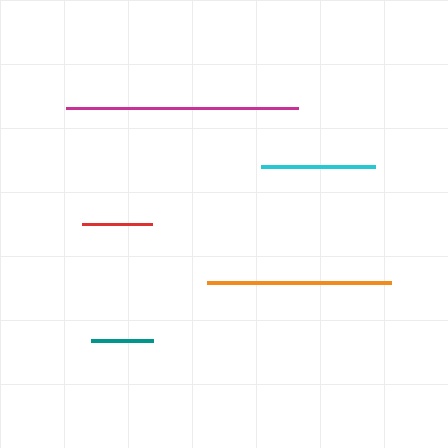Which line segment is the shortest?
The teal line is the shortest at approximately 62 pixels.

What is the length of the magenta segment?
The magenta segment is approximately 232 pixels long.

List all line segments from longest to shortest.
From longest to shortest: magenta, orange, cyan, red, teal.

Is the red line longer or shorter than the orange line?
The orange line is longer than the red line.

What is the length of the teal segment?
The teal segment is approximately 62 pixels long.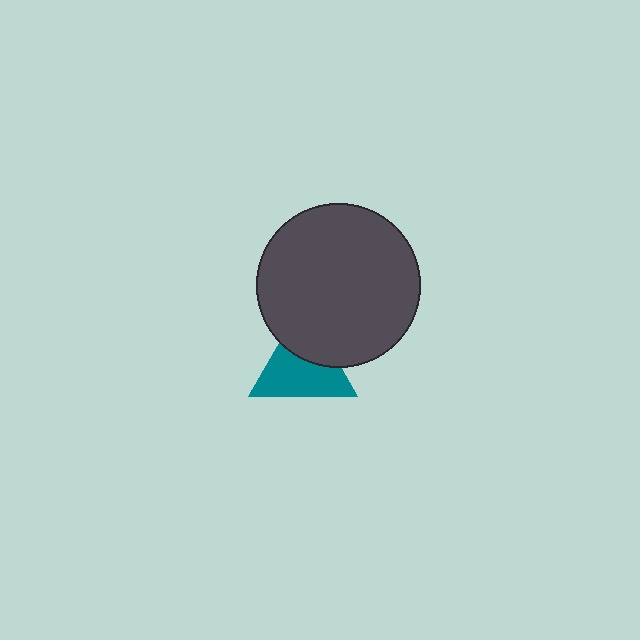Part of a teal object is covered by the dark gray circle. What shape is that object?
It is a triangle.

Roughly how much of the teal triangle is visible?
About half of it is visible (roughly 64%).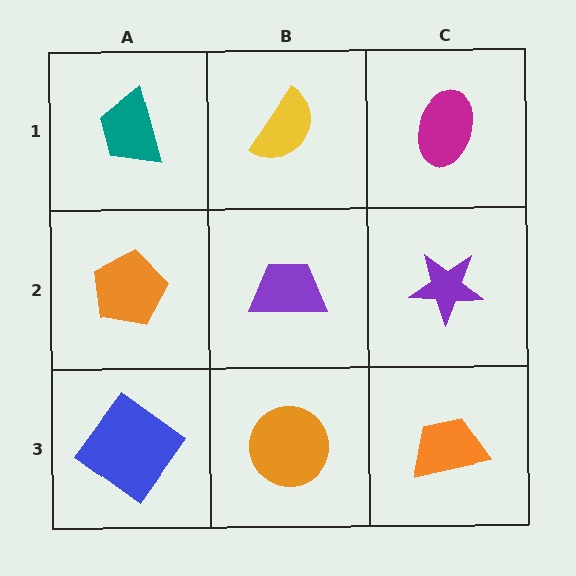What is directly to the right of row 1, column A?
A yellow semicircle.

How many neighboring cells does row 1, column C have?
2.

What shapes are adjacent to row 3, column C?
A purple star (row 2, column C), an orange circle (row 3, column B).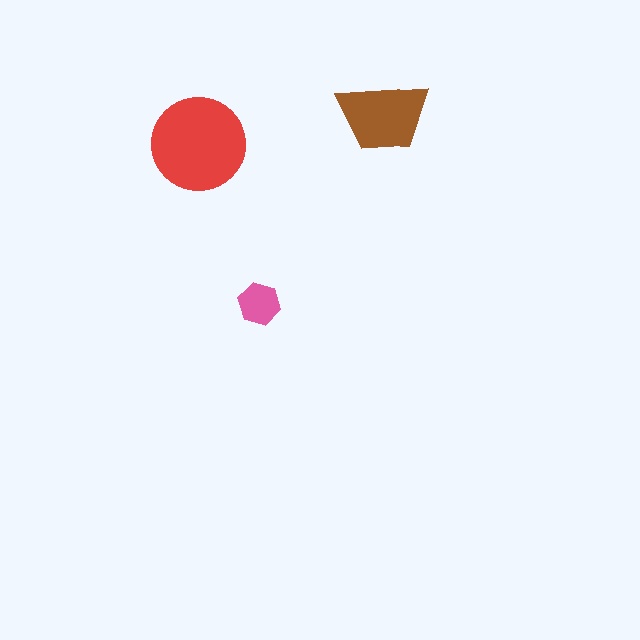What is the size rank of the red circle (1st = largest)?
1st.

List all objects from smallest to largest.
The pink hexagon, the brown trapezoid, the red circle.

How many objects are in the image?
There are 3 objects in the image.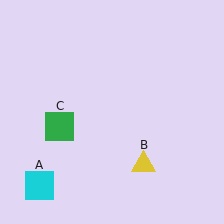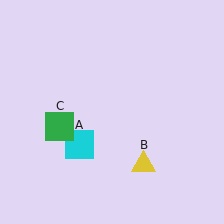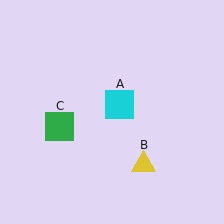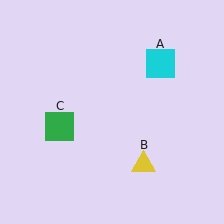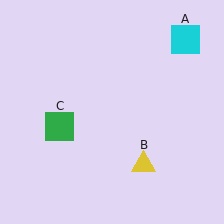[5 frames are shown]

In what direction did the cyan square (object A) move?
The cyan square (object A) moved up and to the right.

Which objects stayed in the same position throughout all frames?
Yellow triangle (object B) and green square (object C) remained stationary.